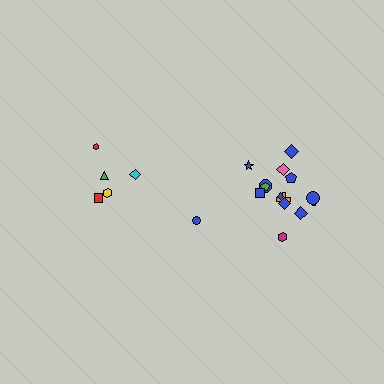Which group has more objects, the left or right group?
The right group.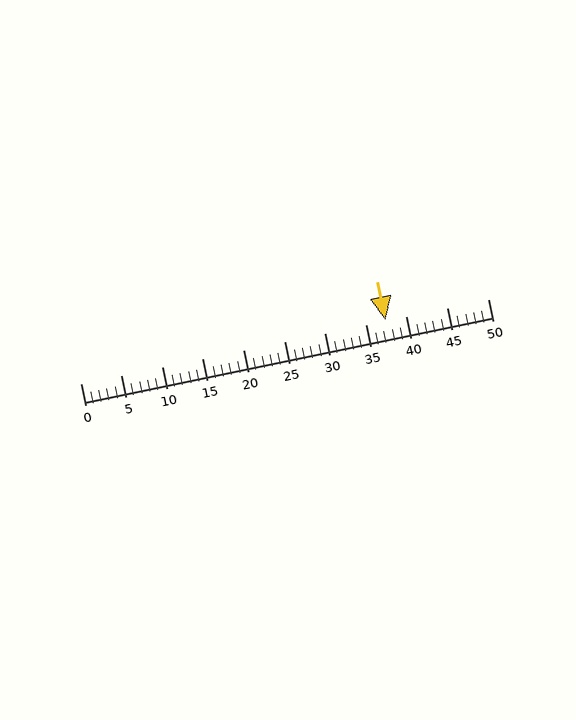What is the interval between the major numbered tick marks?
The major tick marks are spaced 5 units apart.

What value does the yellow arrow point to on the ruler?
The yellow arrow points to approximately 37.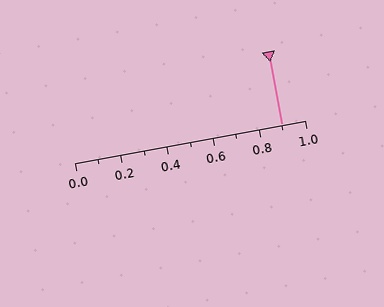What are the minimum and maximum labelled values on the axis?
The axis runs from 0.0 to 1.0.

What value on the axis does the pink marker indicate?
The marker indicates approximately 0.9.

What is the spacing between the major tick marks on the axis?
The major ticks are spaced 0.2 apart.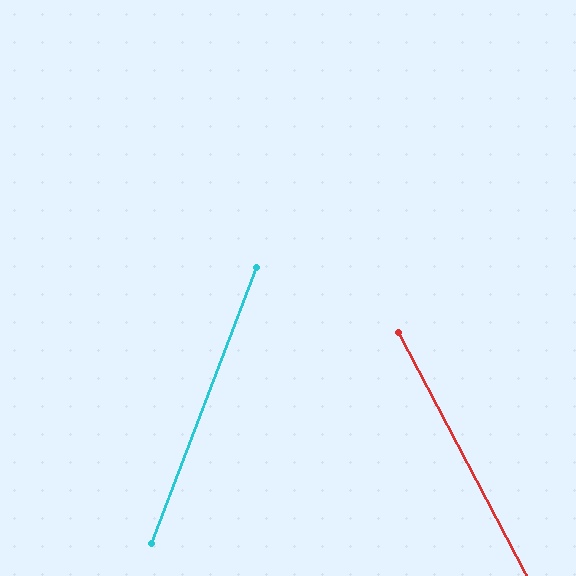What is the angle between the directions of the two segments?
Approximately 49 degrees.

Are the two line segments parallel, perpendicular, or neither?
Neither parallel nor perpendicular — they differ by about 49°.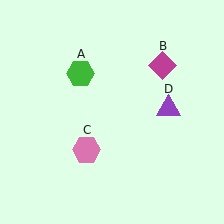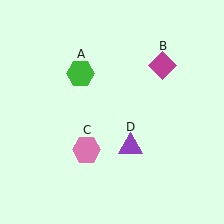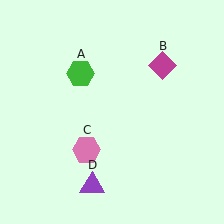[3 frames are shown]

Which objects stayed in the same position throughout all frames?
Green hexagon (object A) and magenta diamond (object B) and pink hexagon (object C) remained stationary.